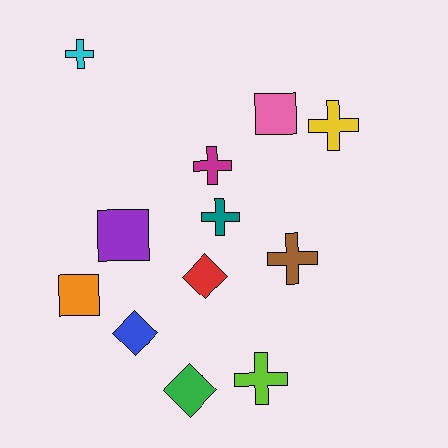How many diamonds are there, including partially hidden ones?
There are 3 diamonds.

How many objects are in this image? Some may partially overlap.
There are 12 objects.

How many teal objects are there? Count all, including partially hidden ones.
There is 1 teal object.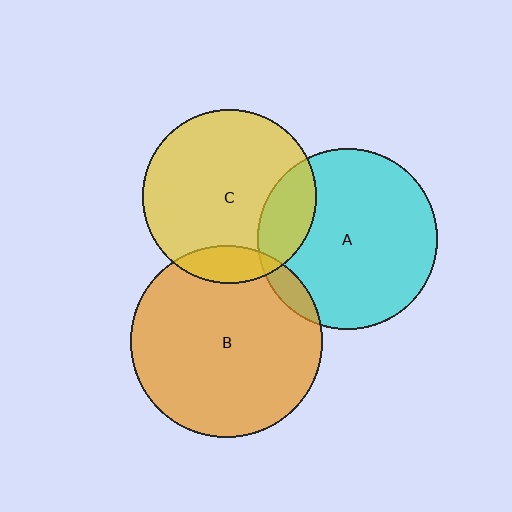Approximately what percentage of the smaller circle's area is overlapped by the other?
Approximately 20%.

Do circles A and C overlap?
Yes.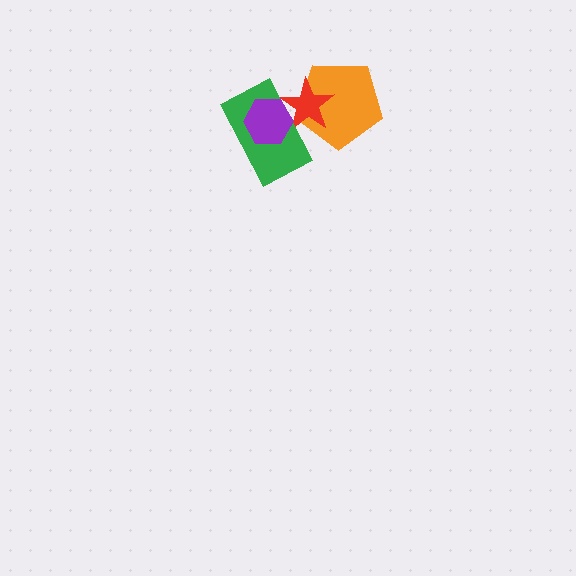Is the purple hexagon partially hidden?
No, no other shape covers it.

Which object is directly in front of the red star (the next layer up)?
The green rectangle is directly in front of the red star.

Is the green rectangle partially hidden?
Yes, it is partially covered by another shape.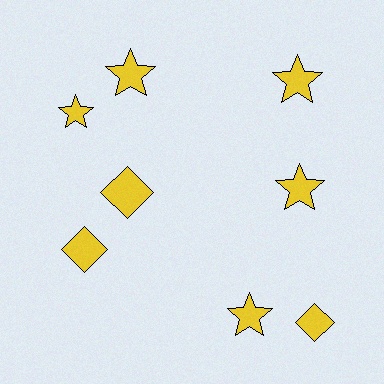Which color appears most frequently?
Yellow, with 8 objects.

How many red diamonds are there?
There are no red diamonds.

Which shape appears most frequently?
Star, with 5 objects.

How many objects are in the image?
There are 8 objects.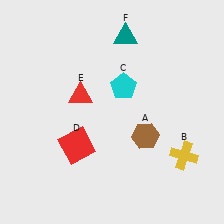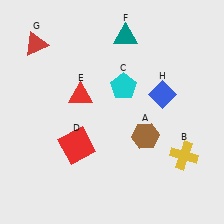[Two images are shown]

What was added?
A red triangle (G), a blue diamond (H) were added in Image 2.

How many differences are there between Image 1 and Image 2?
There are 2 differences between the two images.